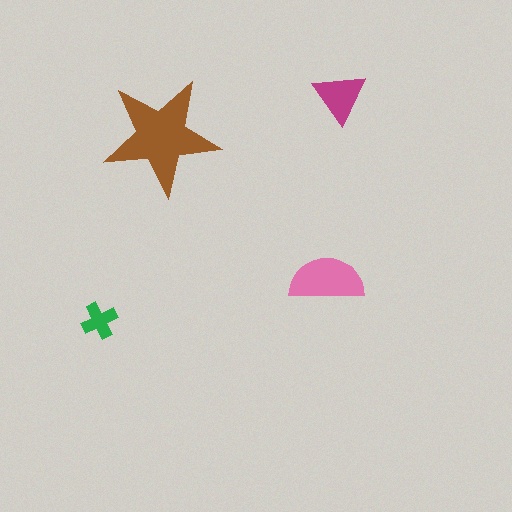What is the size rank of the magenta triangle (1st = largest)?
3rd.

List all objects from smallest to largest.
The green cross, the magenta triangle, the pink semicircle, the brown star.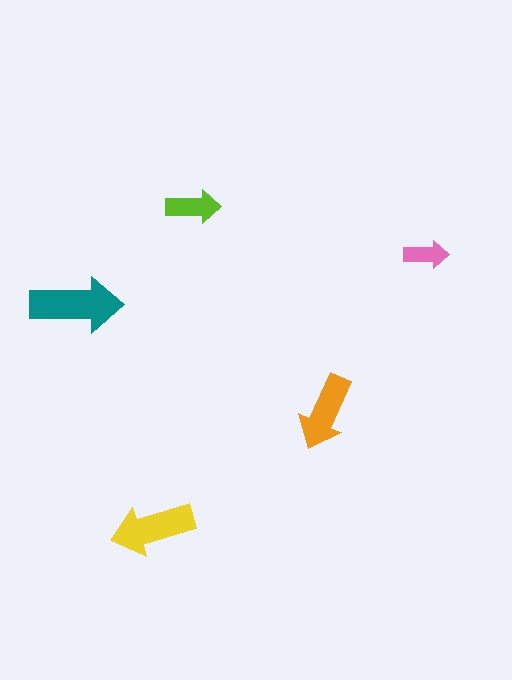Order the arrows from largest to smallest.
the teal one, the yellow one, the orange one, the lime one, the pink one.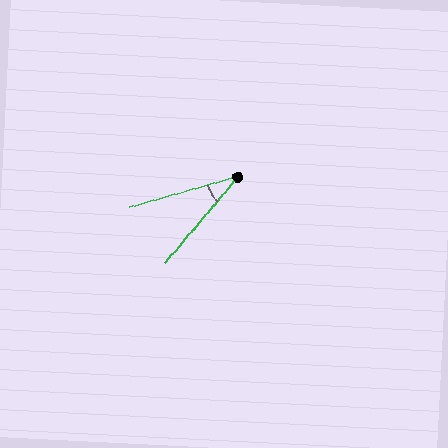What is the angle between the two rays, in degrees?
Approximately 34 degrees.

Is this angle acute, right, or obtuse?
It is acute.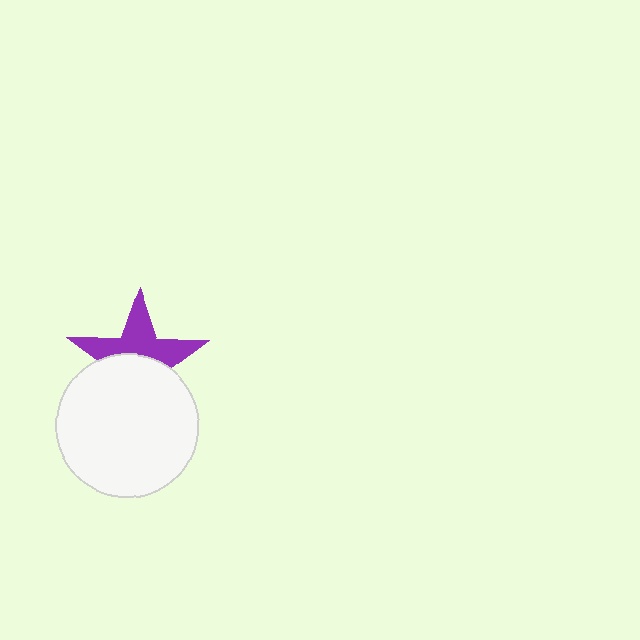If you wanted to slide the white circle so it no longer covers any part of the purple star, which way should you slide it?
Slide it down — that is the most direct way to separate the two shapes.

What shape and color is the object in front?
The object in front is a white circle.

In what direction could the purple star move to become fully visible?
The purple star could move up. That would shift it out from behind the white circle entirely.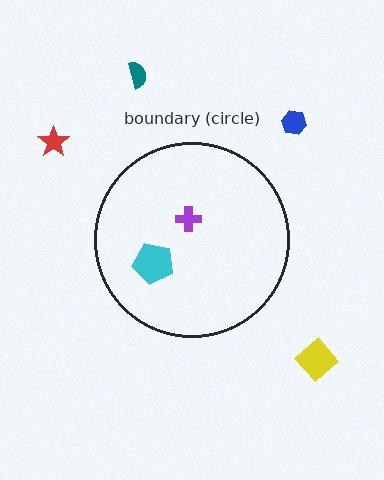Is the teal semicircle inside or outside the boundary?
Outside.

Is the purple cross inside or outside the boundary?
Inside.